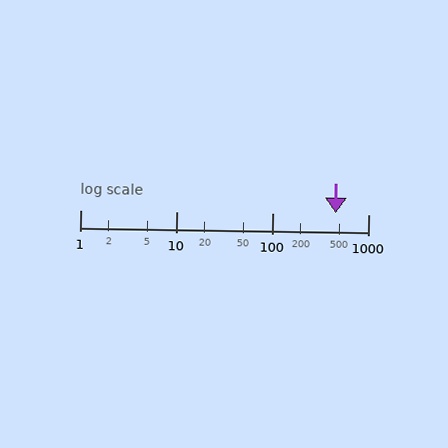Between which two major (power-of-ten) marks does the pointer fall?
The pointer is between 100 and 1000.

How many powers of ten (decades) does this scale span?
The scale spans 3 decades, from 1 to 1000.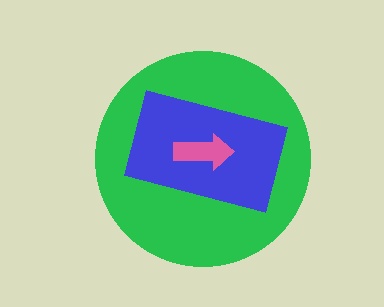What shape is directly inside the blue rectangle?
The pink arrow.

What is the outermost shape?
The green circle.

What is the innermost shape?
The pink arrow.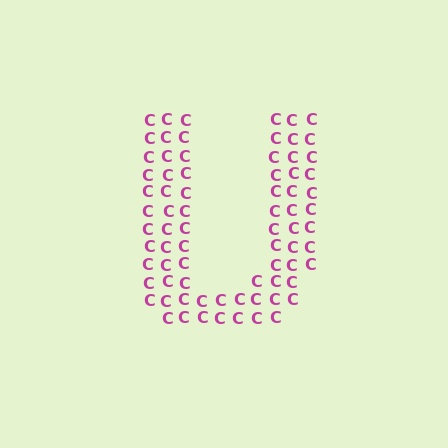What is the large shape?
The large shape is the letter U.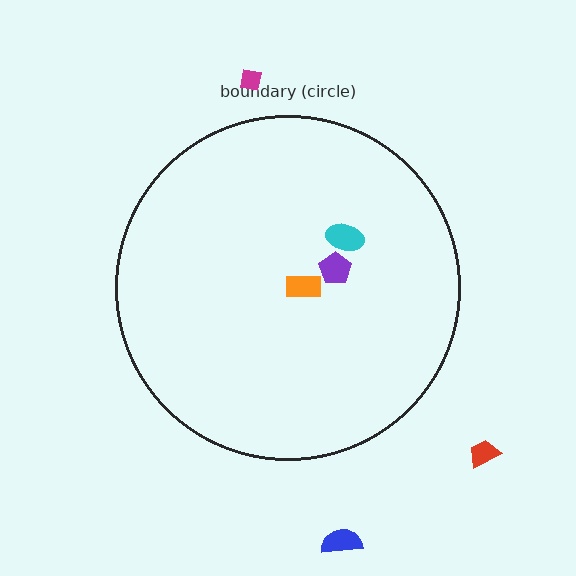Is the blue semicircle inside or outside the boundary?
Outside.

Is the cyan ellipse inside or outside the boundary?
Inside.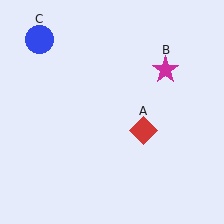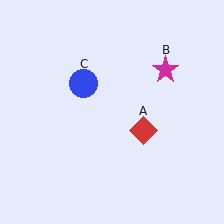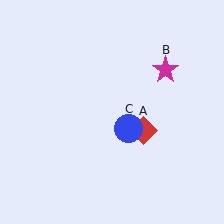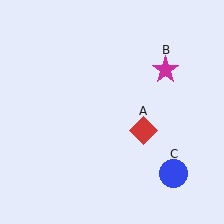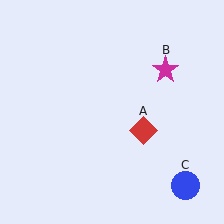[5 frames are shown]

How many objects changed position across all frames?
1 object changed position: blue circle (object C).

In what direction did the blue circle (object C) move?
The blue circle (object C) moved down and to the right.